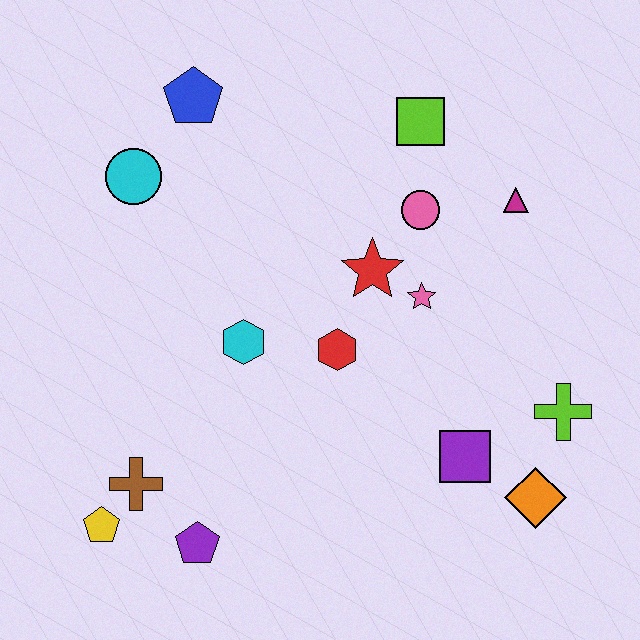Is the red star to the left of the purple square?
Yes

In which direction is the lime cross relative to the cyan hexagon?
The lime cross is to the right of the cyan hexagon.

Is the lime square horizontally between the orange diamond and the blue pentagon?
Yes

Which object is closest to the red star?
The pink star is closest to the red star.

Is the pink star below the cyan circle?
Yes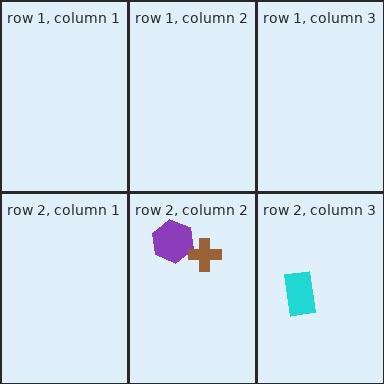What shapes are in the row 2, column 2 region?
The purple hexagon, the brown cross.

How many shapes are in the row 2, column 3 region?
1.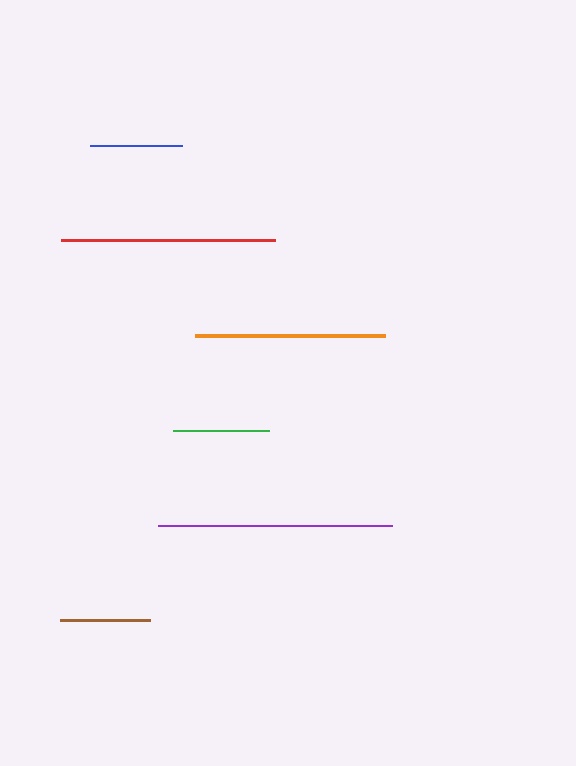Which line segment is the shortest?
The brown line is the shortest at approximately 89 pixels.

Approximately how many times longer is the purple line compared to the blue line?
The purple line is approximately 2.5 times the length of the blue line.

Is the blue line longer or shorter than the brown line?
The blue line is longer than the brown line.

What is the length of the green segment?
The green segment is approximately 95 pixels long.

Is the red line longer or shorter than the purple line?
The purple line is longer than the red line.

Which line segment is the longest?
The purple line is the longest at approximately 234 pixels.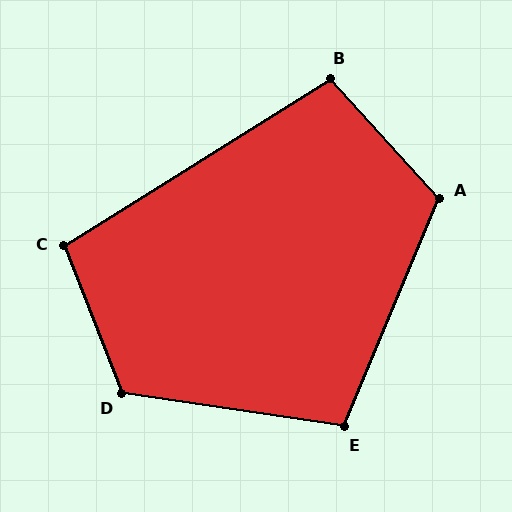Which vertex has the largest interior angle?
D, at approximately 120 degrees.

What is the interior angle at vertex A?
Approximately 115 degrees (obtuse).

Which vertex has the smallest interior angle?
B, at approximately 100 degrees.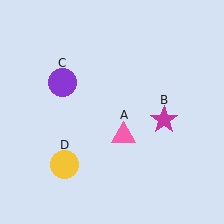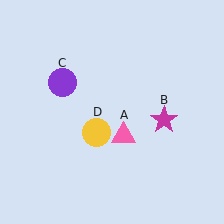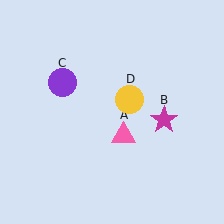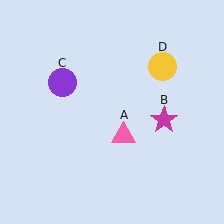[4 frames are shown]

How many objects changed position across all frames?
1 object changed position: yellow circle (object D).